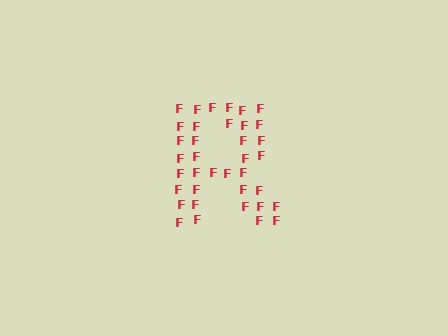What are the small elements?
The small elements are letter F's.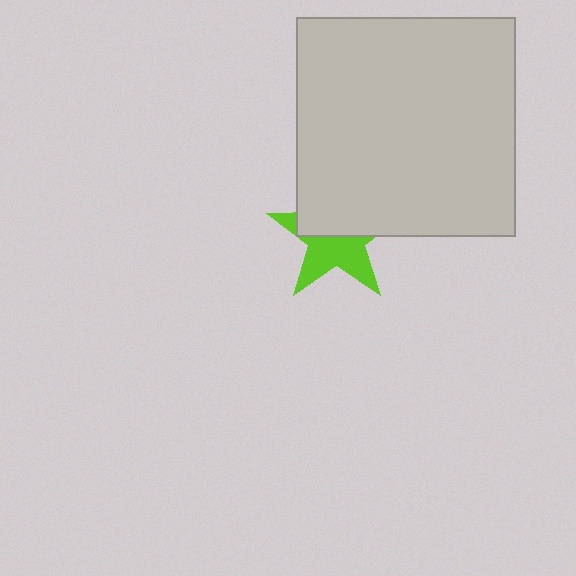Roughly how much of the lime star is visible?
About half of it is visible (roughly 49%).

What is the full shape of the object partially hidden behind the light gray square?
The partially hidden object is a lime star.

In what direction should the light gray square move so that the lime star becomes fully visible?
The light gray square should move up. That is the shortest direction to clear the overlap and leave the lime star fully visible.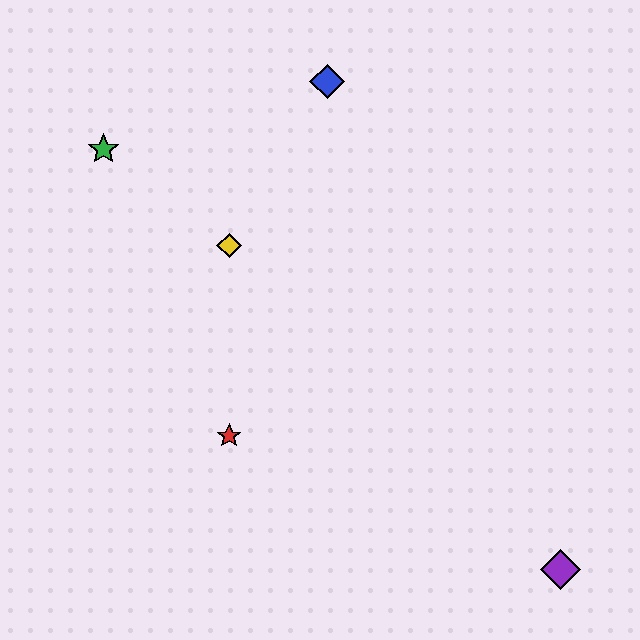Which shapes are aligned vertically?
The red star, the yellow diamond are aligned vertically.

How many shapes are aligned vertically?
2 shapes (the red star, the yellow diamond) are aligned vertically.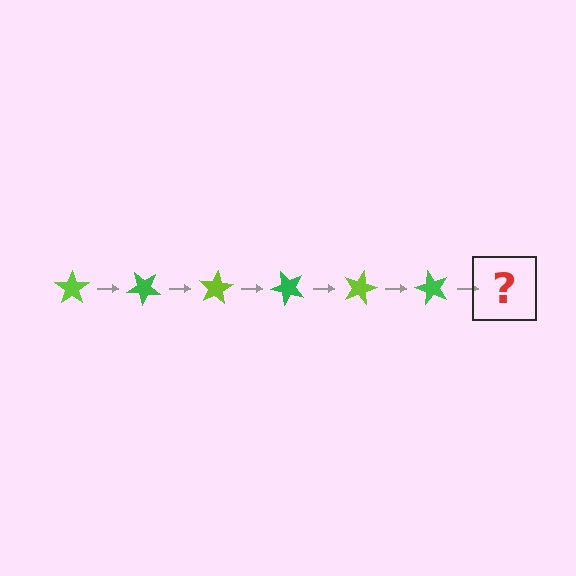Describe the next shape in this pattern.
It should be a lime star, rotated 240 degrees from the start.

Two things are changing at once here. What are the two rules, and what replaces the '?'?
The two rules are that it rotates 40 degrees each step and the color cycles through lime and green. The '?' should be a lime star, rotated 240 degrees from the start.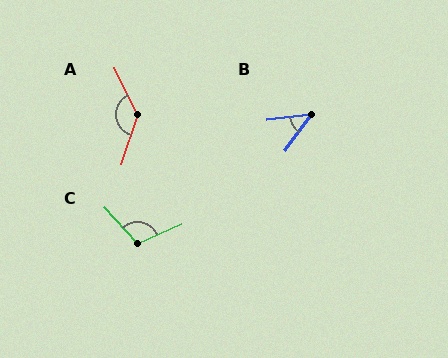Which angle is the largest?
A, at approximately 136 degrees.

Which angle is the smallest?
B, at approximately 48 degrees.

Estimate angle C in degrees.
Approximately 107 degrees.